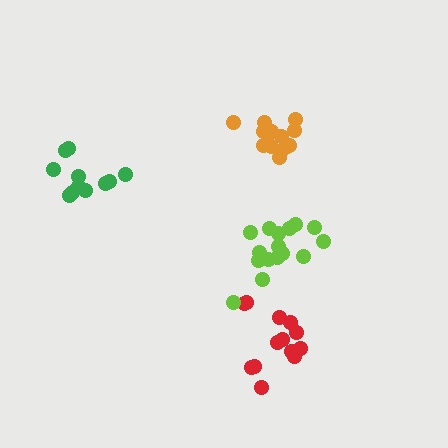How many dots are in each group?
Group 1: 13 dots, Group 2: 13 dots, Group 3: 12 dots, Group 4: 16 dots (54 total).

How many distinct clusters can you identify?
There are 4 distinct clusters.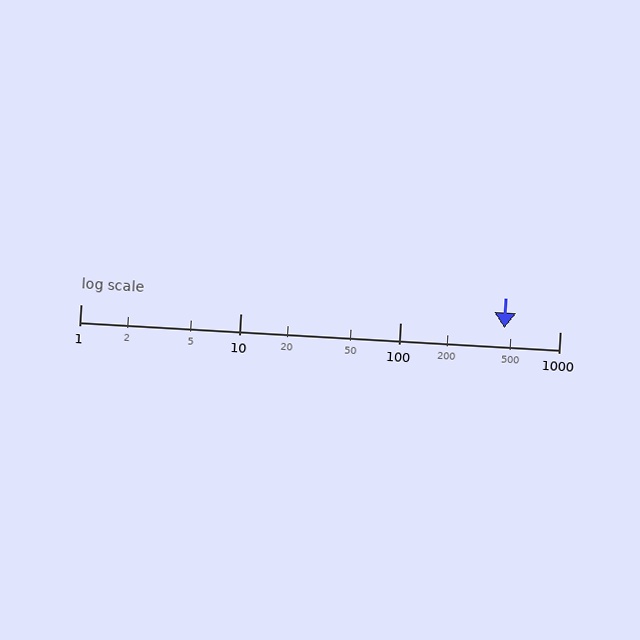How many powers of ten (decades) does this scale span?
The scale spans 3 decades, from 1 to 1000.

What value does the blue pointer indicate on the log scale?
The pointer indicates approximately 450.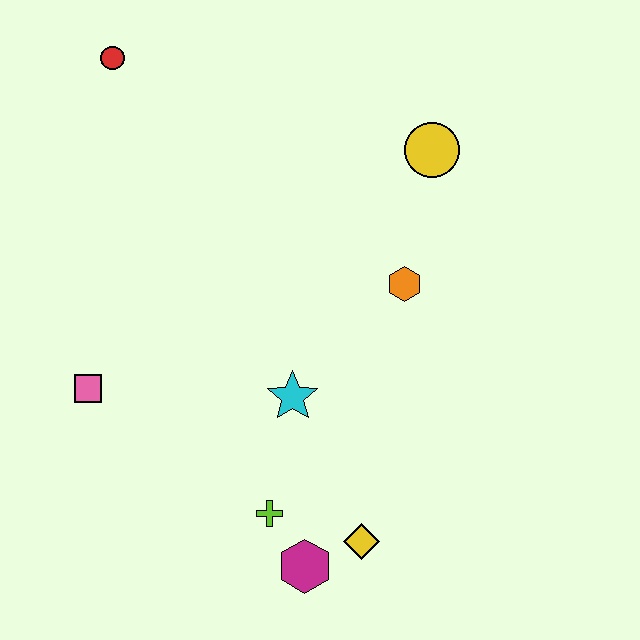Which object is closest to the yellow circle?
The orange hexagon is closest to the yellow circle.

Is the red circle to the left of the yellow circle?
Yes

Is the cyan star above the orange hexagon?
No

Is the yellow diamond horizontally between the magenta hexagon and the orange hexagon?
Yes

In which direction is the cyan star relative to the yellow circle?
The cyan star is below the yellow circle.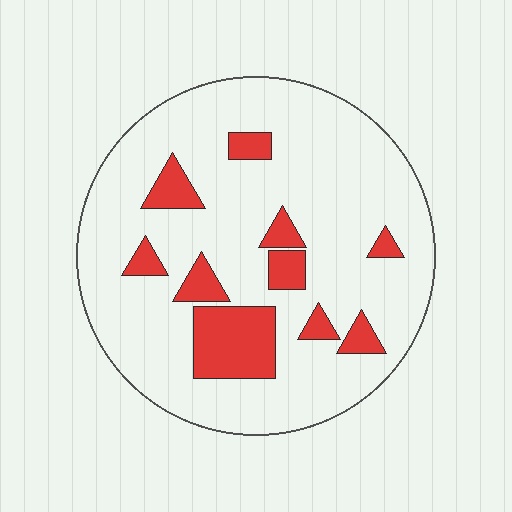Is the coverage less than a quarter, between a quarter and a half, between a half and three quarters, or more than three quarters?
Less than a quarter.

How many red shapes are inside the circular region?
10.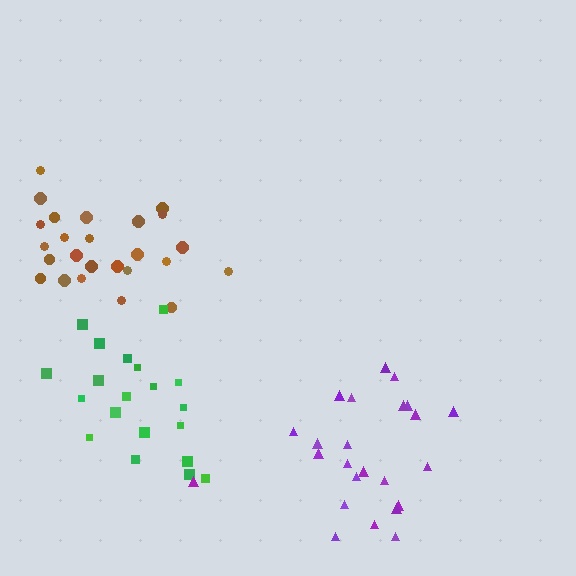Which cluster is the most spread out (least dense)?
Green.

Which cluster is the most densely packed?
Purple.